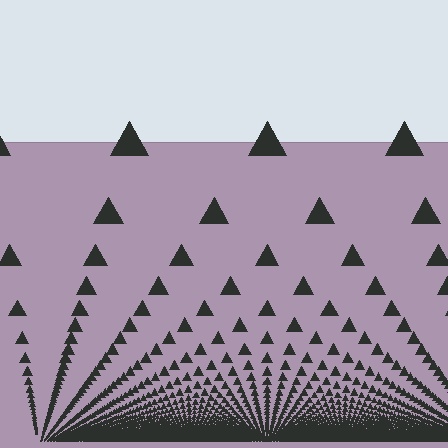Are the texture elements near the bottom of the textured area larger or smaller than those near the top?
Smaller. The gradient is inverted — elements near the bottom are smaller and denser.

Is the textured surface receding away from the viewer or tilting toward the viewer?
The surface appears to tilt toward the viewer. Texture elements get larger and sparser toward the top.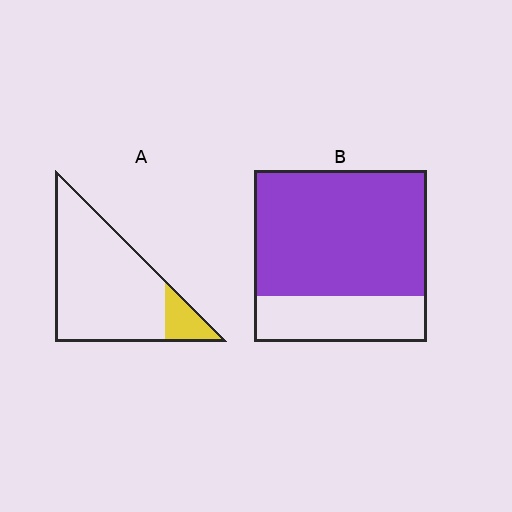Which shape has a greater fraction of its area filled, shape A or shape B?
Shape B.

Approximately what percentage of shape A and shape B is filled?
A is approximately 15% and B is approximately 75%.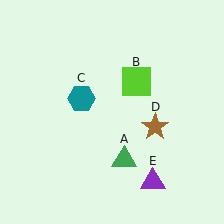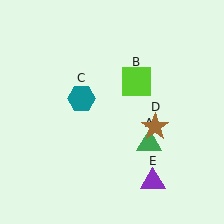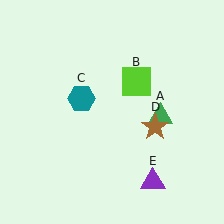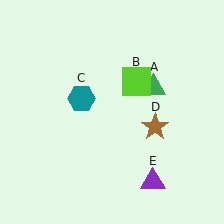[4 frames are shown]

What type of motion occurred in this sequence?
The green triangle (object A) rotated counterclockwise around the center of the scene.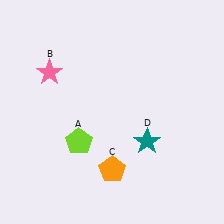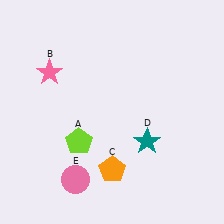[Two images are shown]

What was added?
A pink circle (E) was added in Image 2.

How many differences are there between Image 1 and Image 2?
There is 1 difference between the two images.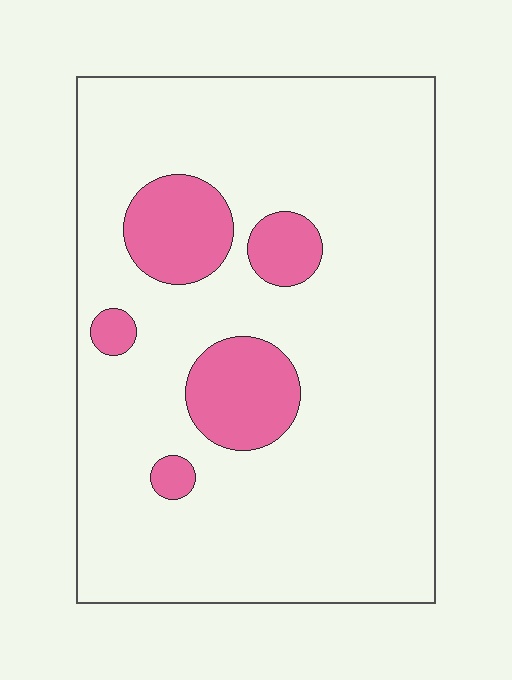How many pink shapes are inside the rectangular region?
5.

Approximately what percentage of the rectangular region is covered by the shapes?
Approximately 15%.